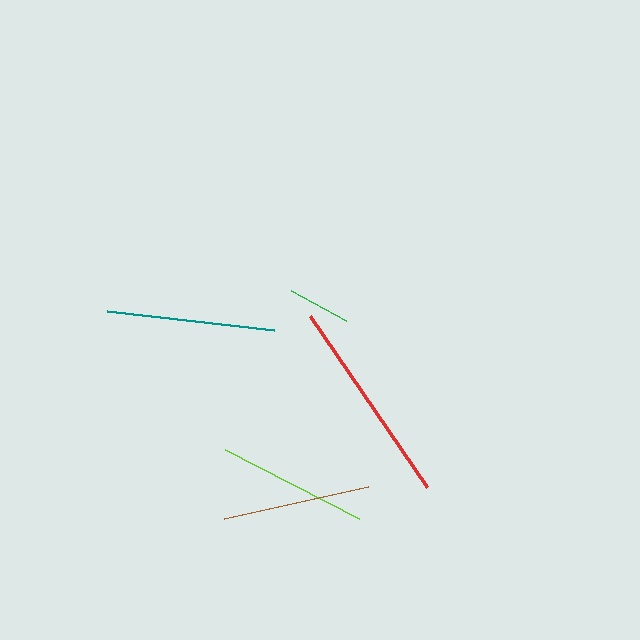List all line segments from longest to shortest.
From longest to shortest: red, teal, lime, brown, green.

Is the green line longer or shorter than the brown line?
The brown line is longer than the green line.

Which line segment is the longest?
The red line is the longest at approximately 207 pixels.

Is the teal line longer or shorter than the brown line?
The teal line is longer than the brown line.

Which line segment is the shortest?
The green line is the shortest at approximately 64 pixels.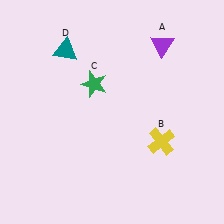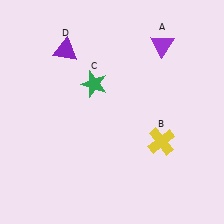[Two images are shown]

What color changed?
The triangle (D) changed from teal in Image 1 to purple in Image 2.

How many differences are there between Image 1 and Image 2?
There is 1 difference between the two images.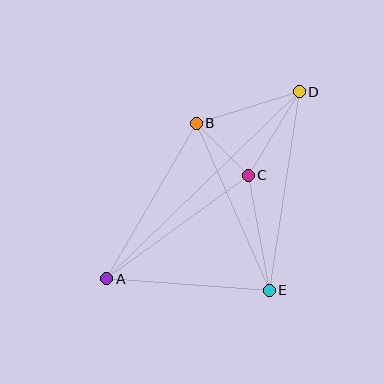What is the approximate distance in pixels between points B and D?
The distance between B and D is approximately 108 pixels.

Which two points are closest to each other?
Points B and C are closest to each other.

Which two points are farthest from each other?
Points A and D are farthest from each other.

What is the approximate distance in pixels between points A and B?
The distance between A and B is approximately 180 pixels.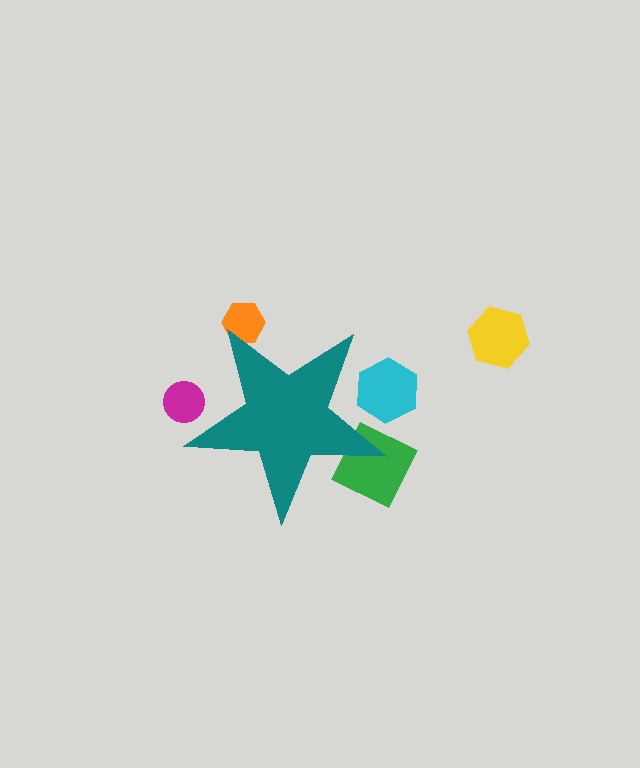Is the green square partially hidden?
Yes, the green square is partially hidden behind the teal star.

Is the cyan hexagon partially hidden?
Yes, the cyan hexagon is partially hidden behind the teal star.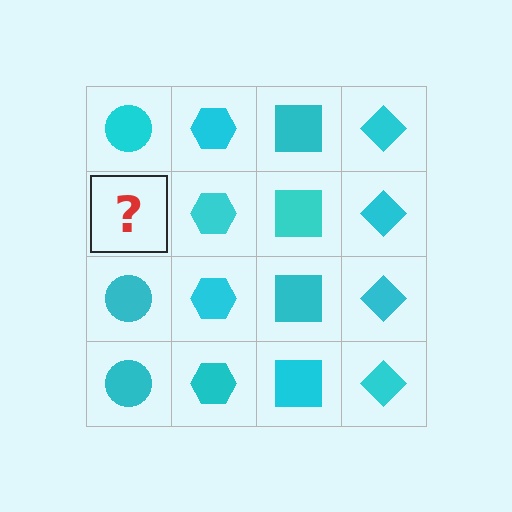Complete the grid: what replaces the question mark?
The question mark should be replaced with a cyan circle.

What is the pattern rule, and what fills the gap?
The rule is that each column has a consistent shape. The gap should be filled with a cyan circle.